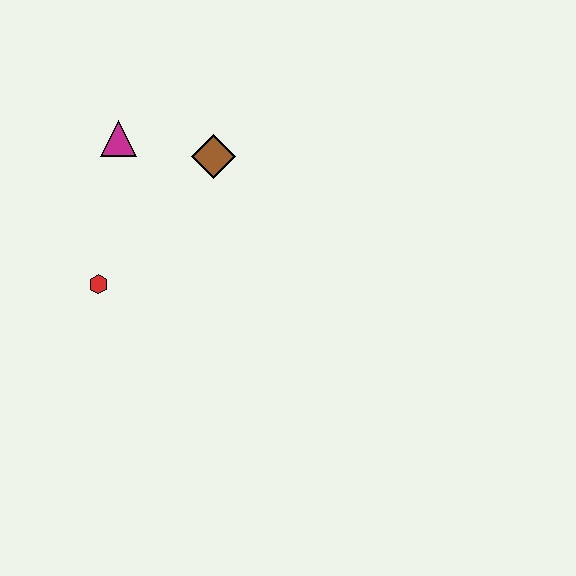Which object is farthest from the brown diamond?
The red hexagon is farthest from the brown diamond.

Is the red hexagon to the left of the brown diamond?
Yes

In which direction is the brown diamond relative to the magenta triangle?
The brown diamond is to the right of the magenta triangle.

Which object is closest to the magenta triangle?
The brown diamond is closest to the magenta triangle.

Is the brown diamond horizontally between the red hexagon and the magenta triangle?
No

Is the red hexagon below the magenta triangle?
Yes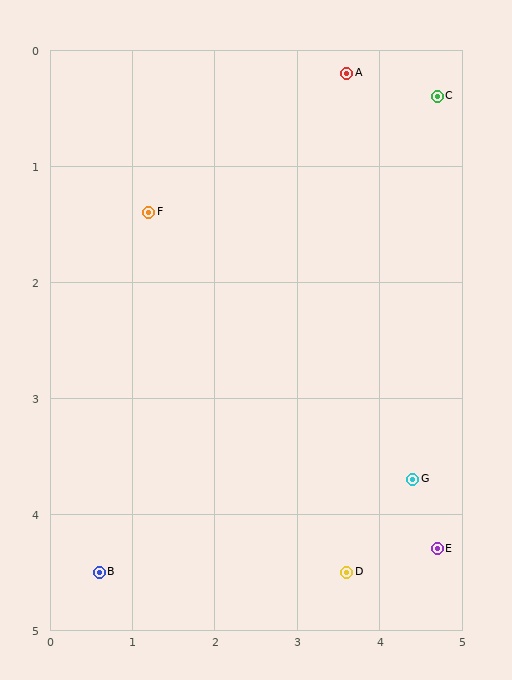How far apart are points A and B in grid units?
Points A and B are about 5.2 grid units apart.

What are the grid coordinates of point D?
Point D is at approximately (3.6, 4.5).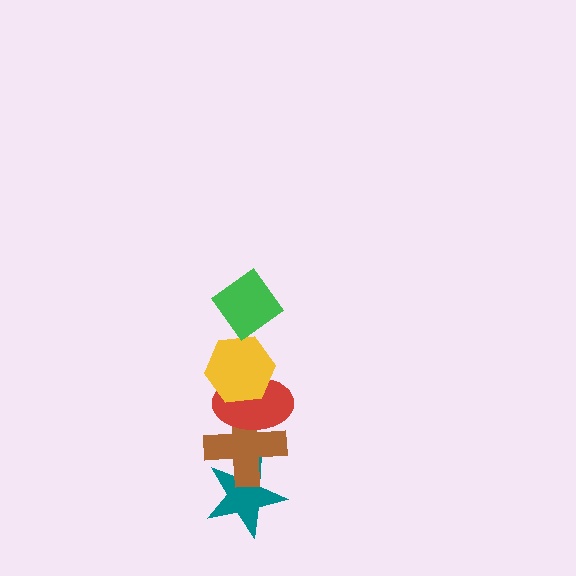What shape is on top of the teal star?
The brown cross is on top of the teal star.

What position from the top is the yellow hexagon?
The yellow hexagon is 2nd from the top.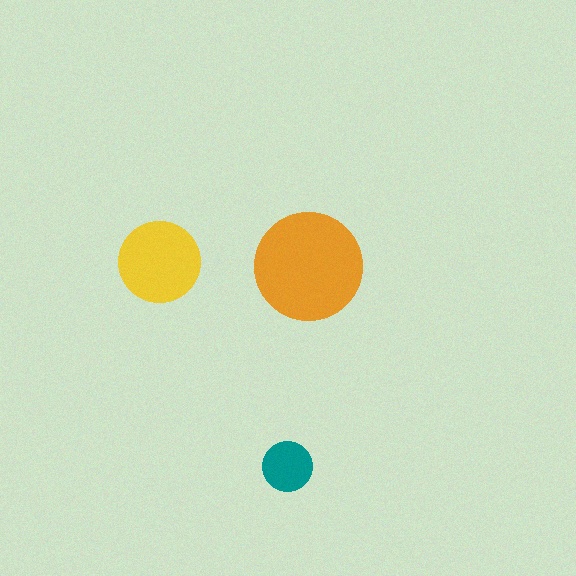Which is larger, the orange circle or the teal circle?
The orange one.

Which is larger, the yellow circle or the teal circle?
The yellow one.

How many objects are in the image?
There are 3 objects in the image.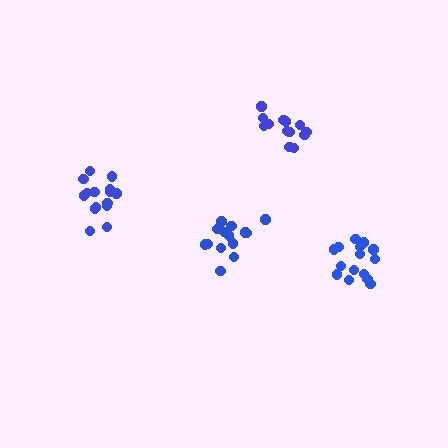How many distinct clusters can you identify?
There are 4 distinct clusters.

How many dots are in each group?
Group 1: 14 dots, Group 2: 15 dots, Group 3: 15 dots, Group 4: 14 dots (58 total).